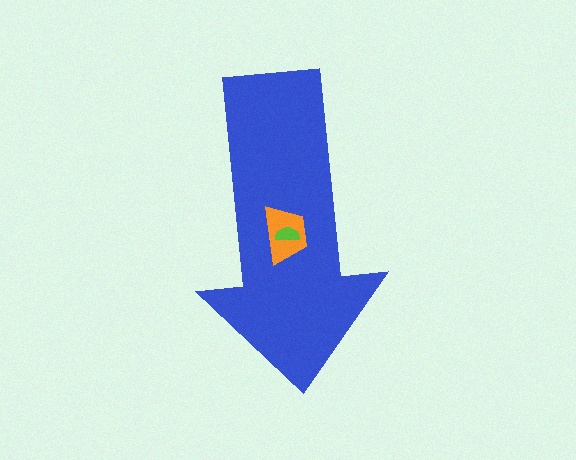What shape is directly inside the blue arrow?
The orange trapezoid.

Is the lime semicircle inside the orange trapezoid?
Yes.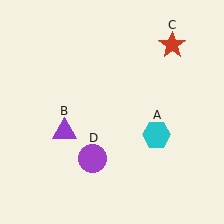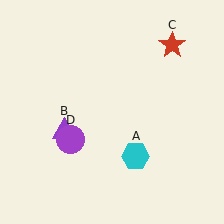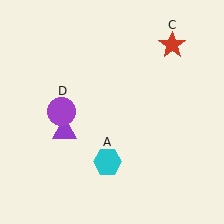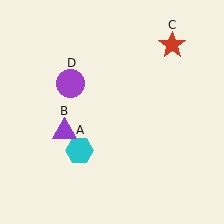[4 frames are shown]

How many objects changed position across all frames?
2 objects changed position: cyan hexagon (object A), purple circle (object D).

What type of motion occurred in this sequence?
The cyan hexagon (object A), purple circle (object D) rotated clockwise around the center of the scene.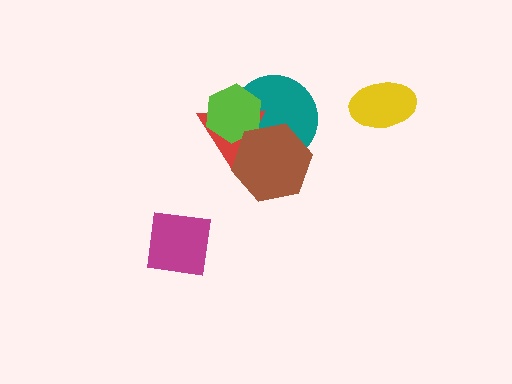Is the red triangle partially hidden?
Yes, it is partially covered by another shape.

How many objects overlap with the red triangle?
3 objects overlap with the red triangle.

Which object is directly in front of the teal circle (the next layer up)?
The red triangle is directly in front of the teal circle.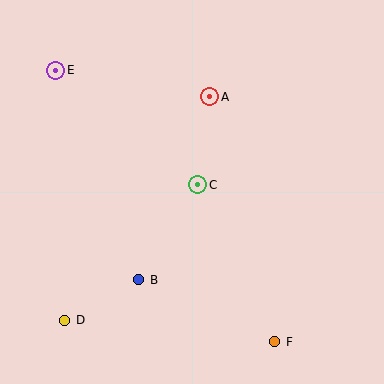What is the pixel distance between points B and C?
The distance between B and C is 112 pixels.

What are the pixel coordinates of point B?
Point B is at (139, 280).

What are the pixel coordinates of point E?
Point E is at (56, 70).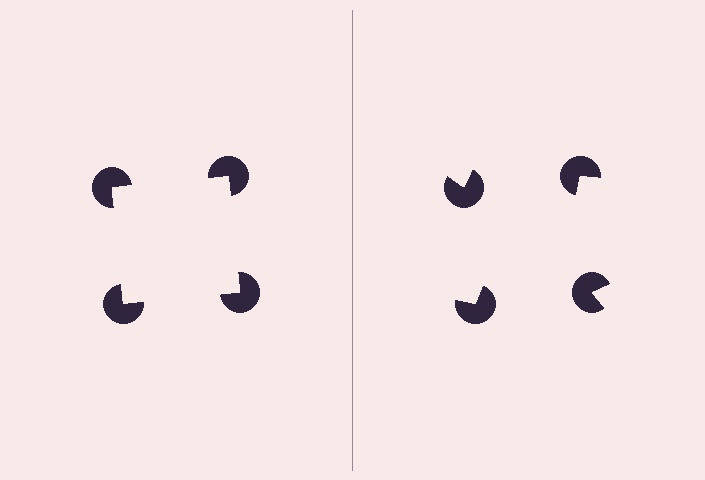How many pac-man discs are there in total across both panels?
8 — 4 on each side.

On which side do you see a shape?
An illusory square appears on the left side. On the right side the wedge cuts are rotated, so no coherent shape forms.